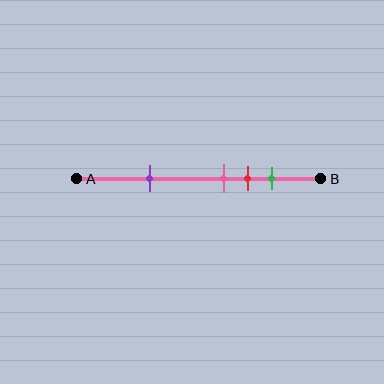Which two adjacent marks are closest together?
The pink and red marks are the closest adjacent pair.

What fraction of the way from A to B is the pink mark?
The pink mark is approximately 60% (0.6) of the way from A to B.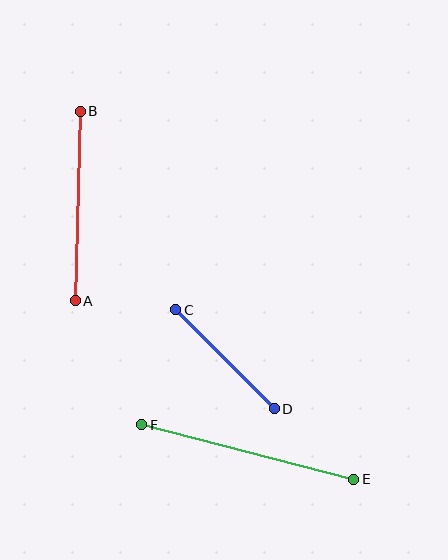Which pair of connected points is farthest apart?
Points E and F are farthest apart.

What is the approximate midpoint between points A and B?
The midpoint is at approximately (78, 206) pixels.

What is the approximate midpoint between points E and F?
The midpoint is at approximately (248, 452) pixels.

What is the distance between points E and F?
The distance is approximately 219 pixels.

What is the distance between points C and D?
The distance is approximately 140 pixels.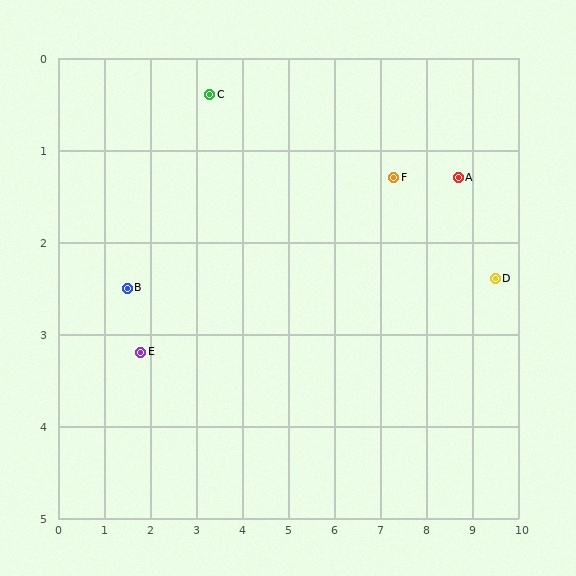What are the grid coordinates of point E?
Point E is at approximately (1.8, 3.2).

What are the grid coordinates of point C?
Point C is at approximately (3.3, 0.4).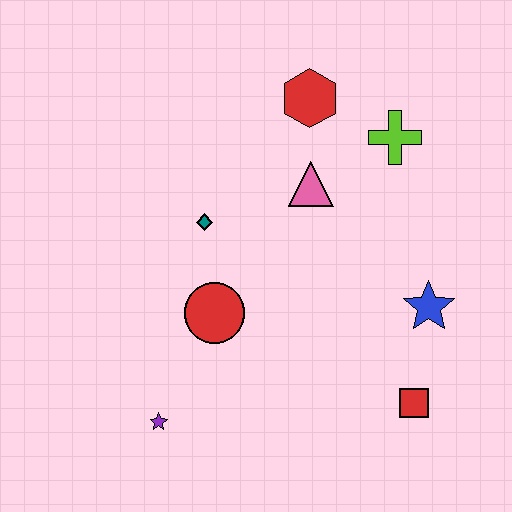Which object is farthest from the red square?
The red hexagon is farthest from the red square.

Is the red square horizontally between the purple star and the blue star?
Yes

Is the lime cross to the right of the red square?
No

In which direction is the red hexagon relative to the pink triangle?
The red hexagon is above the pink triangle.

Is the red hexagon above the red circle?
Yes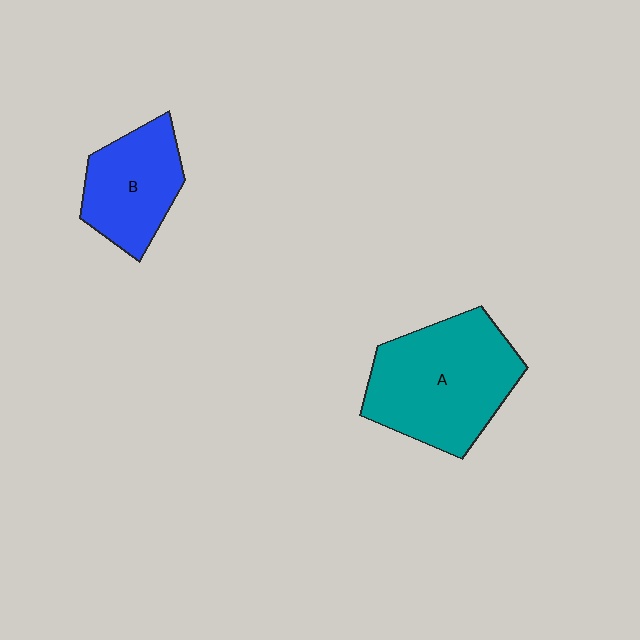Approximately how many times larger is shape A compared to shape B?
Approximately 1.6 times.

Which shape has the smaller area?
Shape B (blue).